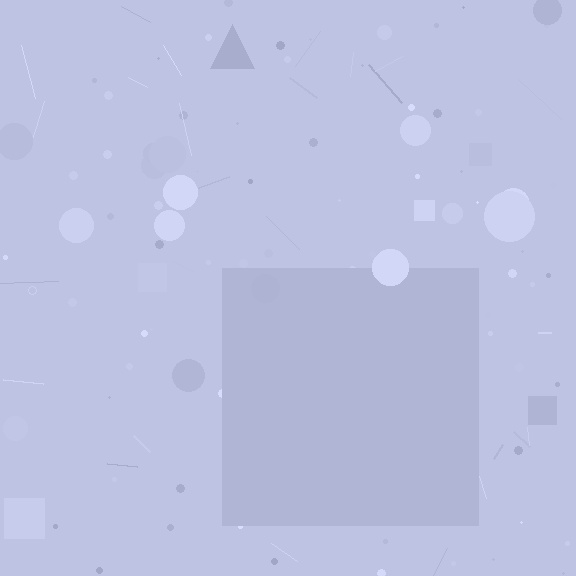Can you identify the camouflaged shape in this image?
The camouflaged shape is a square.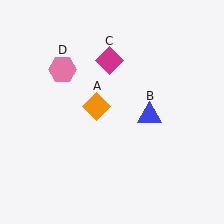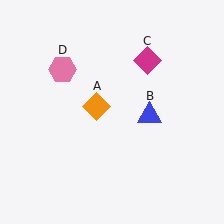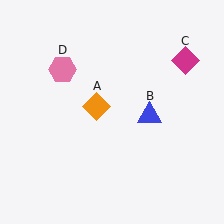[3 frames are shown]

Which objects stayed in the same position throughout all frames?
Orange diamond (object A) and blue triangle (object B) and pink hexagon (object D) remained stationary.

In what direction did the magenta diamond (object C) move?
The magenta diamond (object C) moved right.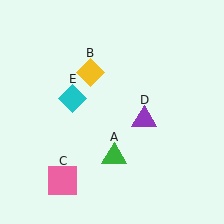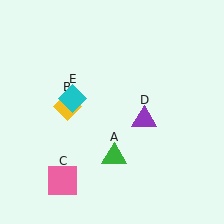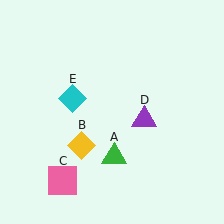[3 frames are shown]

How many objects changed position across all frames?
1 object changed position: yellow diamond (object B).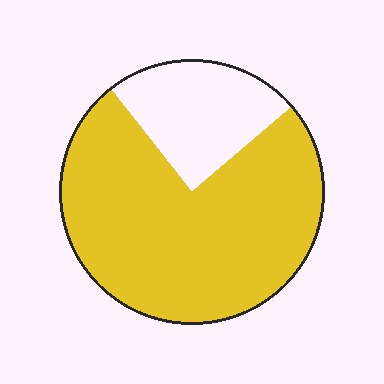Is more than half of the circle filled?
Yes.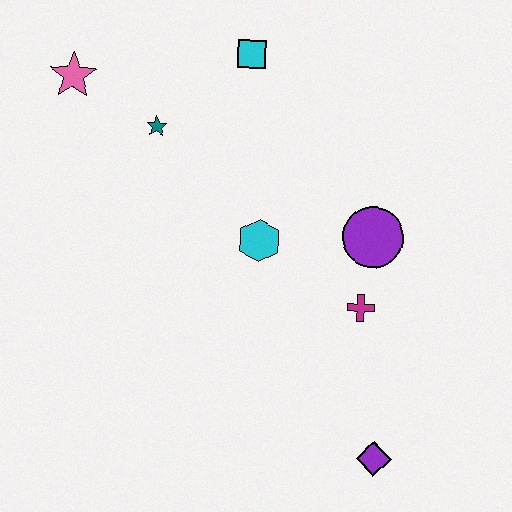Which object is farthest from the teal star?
The purple diamond is farthest from the teal star.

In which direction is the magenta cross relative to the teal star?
The magenta cross is to the right of the teal star.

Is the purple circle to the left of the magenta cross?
No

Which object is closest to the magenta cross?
The purple circle is closest to the magenta cross.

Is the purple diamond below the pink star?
Yes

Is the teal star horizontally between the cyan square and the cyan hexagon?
No